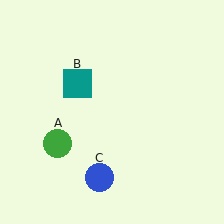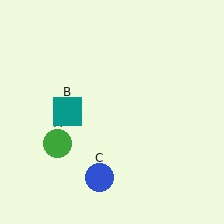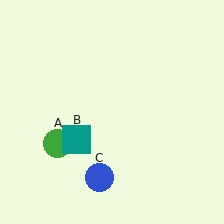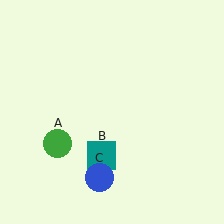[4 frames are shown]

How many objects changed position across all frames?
1 object changed position: teal square (object B).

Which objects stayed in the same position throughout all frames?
Green circle (object A) and blue circle (object C) remained stationary.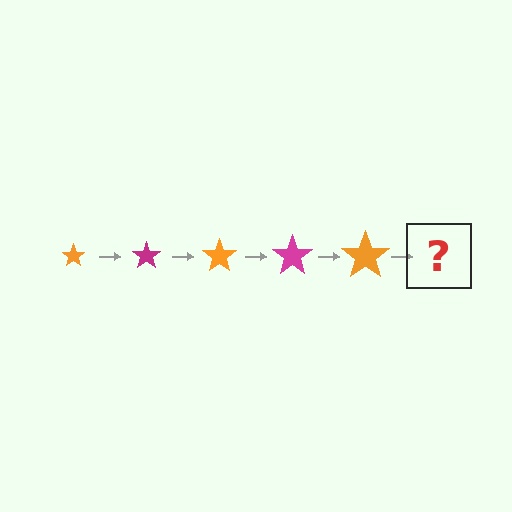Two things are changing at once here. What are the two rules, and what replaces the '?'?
The two rules are that the star grows larger each step and the color cycles through orange and magenta. The '?' should be a magenta star, larger than the previous one.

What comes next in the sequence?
The next element should be a magenta star, larger than the previous one.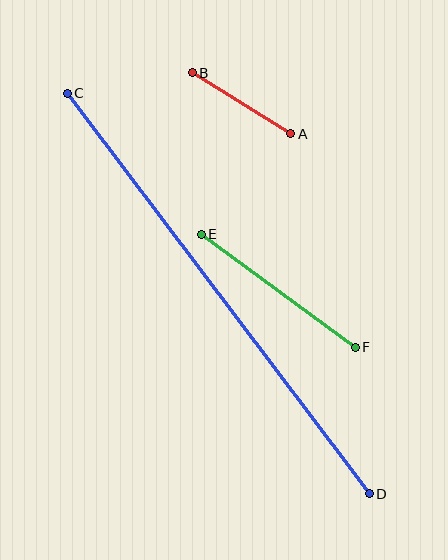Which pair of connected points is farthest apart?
Points C and D are farthest apart.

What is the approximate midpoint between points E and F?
The midpoint is at approximately (278, 291) pixels.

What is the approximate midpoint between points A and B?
The midpoint is at approximately (242, 103) pixels.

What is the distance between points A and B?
The distance is approximately 116 pixels.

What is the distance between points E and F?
The distance is approximately 191 pixels.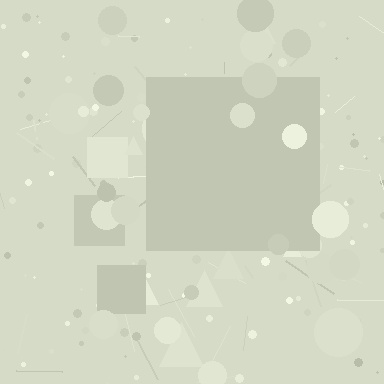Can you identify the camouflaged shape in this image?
The camouflaged shape is a square.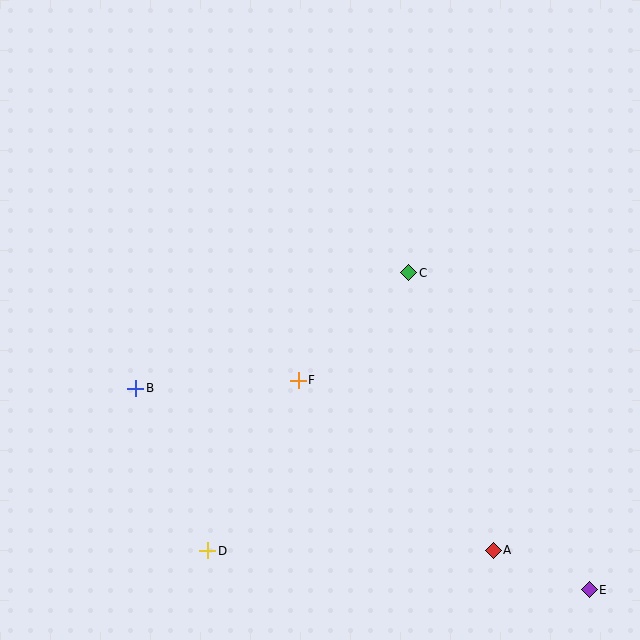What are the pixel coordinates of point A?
Point A is at (493, 550).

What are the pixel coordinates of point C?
Point C is at (409, 273).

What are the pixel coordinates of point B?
Point B is at (136, 388).